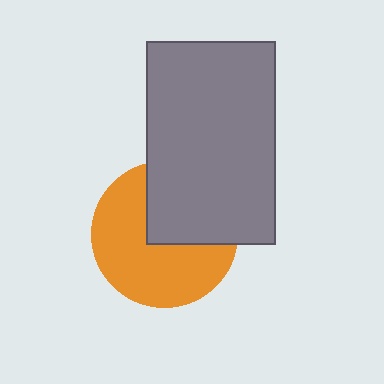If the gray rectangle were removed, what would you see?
You would see the complete orange circle.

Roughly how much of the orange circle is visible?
About half of it is visible (roughly 61%).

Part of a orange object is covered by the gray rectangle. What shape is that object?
It is a circle.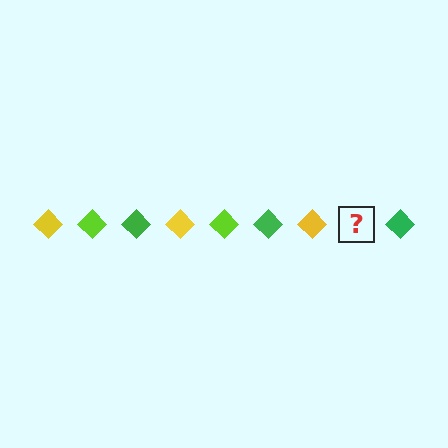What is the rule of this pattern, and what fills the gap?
The rule is that the pattern cycles through yellow, lime, green diamonds. The gap should be filled with a lime diamond.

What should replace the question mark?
The question mark should be replaced with a lime diamond.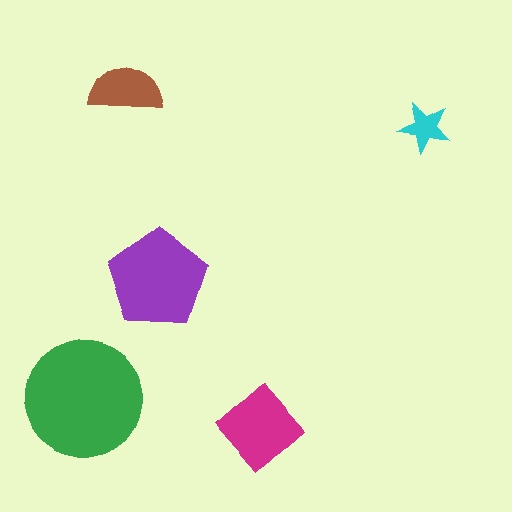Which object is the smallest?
The cyan star.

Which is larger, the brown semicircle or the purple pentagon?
The purple pentagon.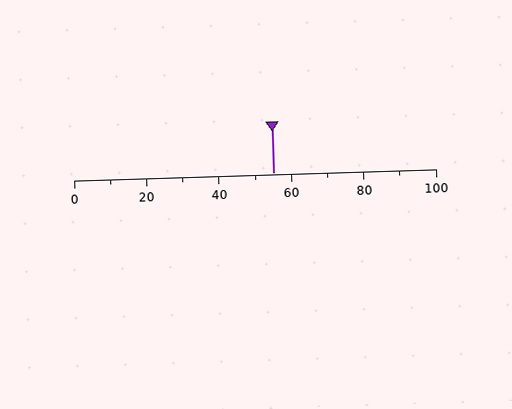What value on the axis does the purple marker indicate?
The marker indicates approximately 55.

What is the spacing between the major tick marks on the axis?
The major ticks are spaced 20 apart.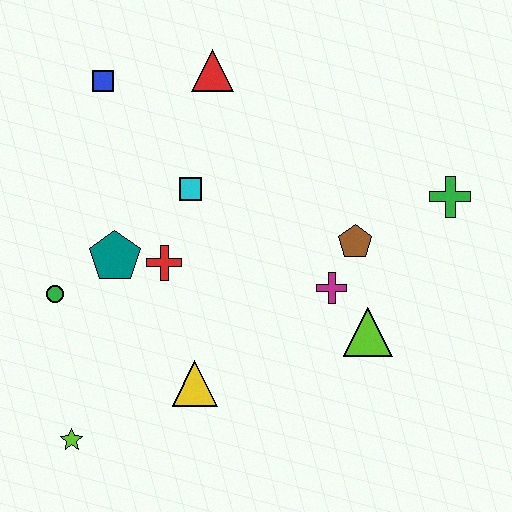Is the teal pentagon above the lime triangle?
Yes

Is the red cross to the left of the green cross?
Yes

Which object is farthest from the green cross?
The lime star is farthest from the green cross.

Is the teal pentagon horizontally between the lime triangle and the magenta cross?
No